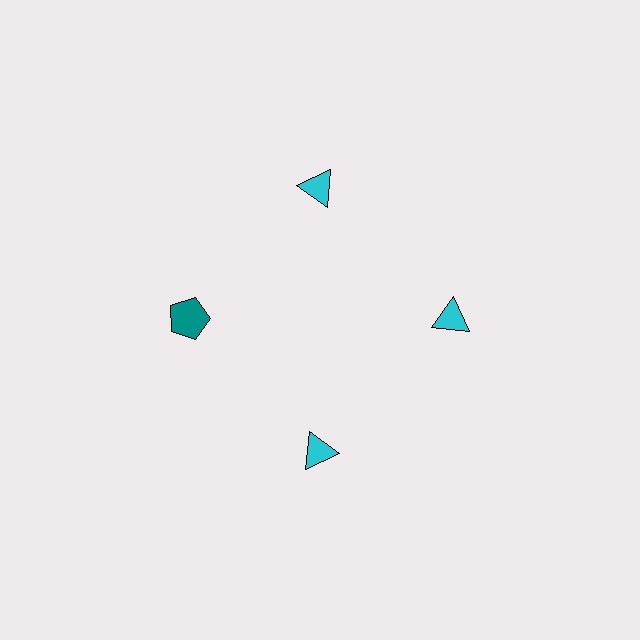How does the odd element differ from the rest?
It differs in both color (teal instead of cyan) and shape (pentagon instead of triangle).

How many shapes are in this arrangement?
There are 4 shapes arranged in a ring pattern.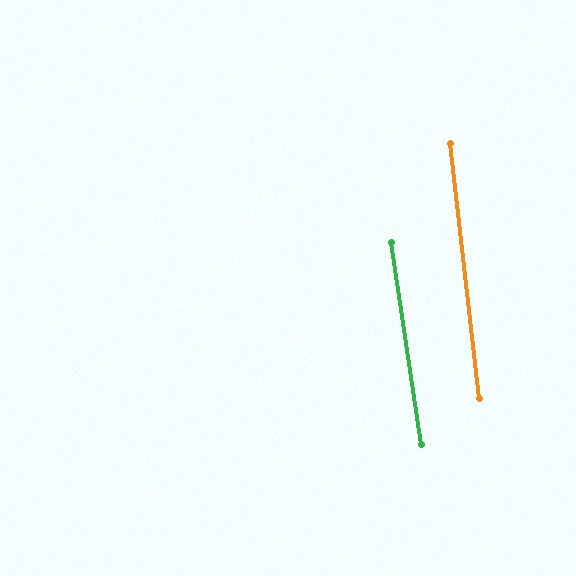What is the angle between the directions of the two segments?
Approximately 2 degrees.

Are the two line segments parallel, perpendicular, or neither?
Parallel — their directions differ by only 1.8°.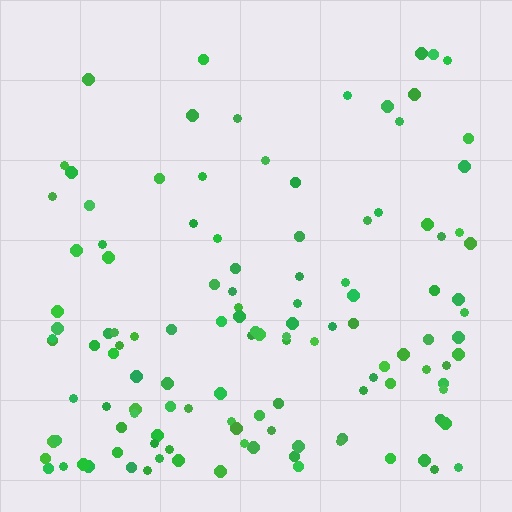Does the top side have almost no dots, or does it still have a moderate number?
Still a moderate number, just noticeably fewer than the bottom.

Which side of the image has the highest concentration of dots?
The bottom.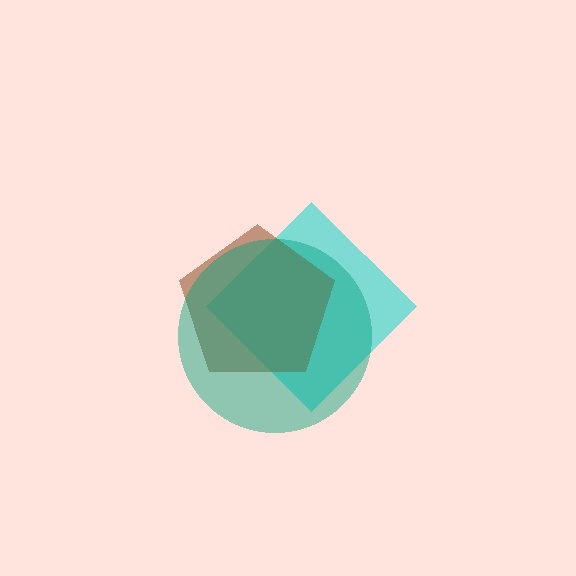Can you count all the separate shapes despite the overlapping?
Yes, there are 3 separate shapes.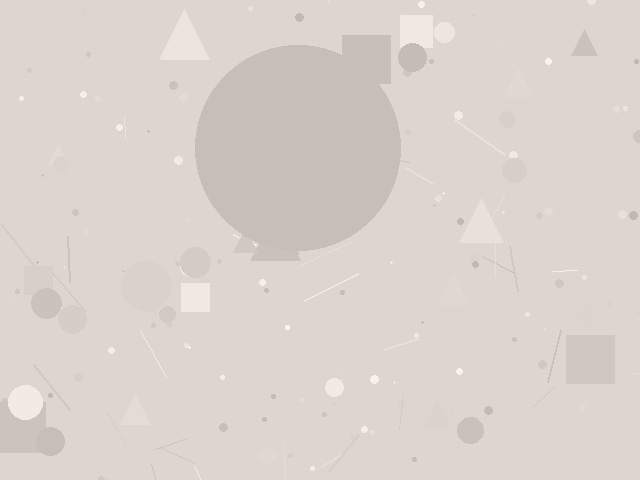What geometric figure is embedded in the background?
A circle is embedded in the background.